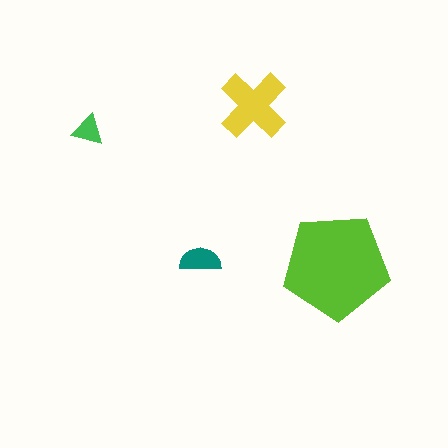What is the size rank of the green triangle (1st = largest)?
4th.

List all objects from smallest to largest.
The green triangle, the teal semicircle, the yellow cross, the lime pentagon.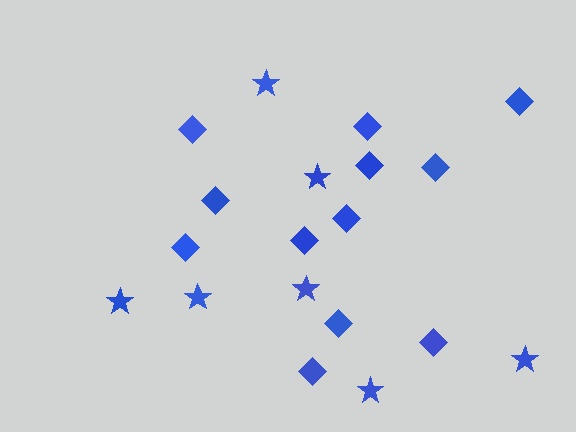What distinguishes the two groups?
There are 2 groups: one group of stars (7) and one group of diamonds (12).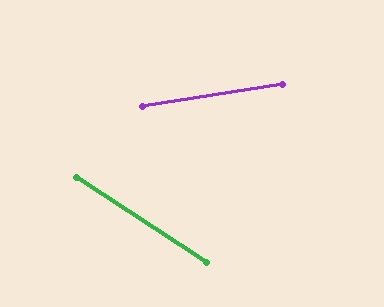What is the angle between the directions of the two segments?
Approximately 42 degrees.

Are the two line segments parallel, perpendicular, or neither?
Neither parallel nor perpendicular — they differ by about 42°.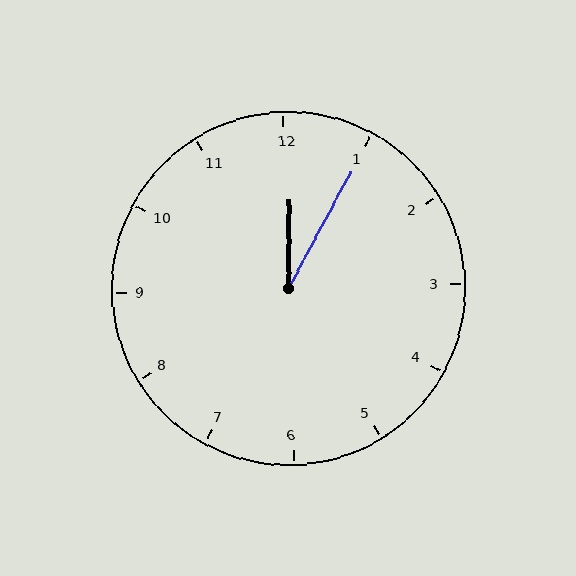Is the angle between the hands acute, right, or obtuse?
It is acute.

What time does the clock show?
12:05.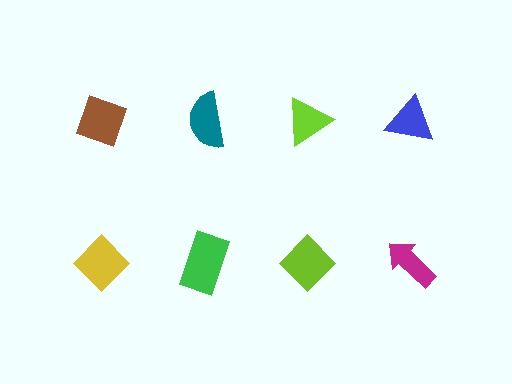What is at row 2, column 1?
A yellow diamond.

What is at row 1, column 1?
A brown diamond.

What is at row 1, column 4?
A blue triangle.